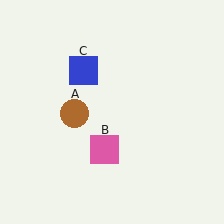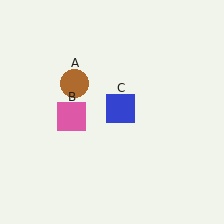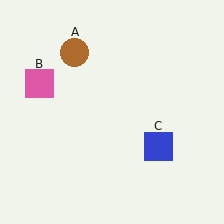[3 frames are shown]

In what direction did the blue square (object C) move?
The blue square (object C) moved down and to the right.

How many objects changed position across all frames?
3 objects changed position: brown circle (object A), pink square (object B), blue square (object C).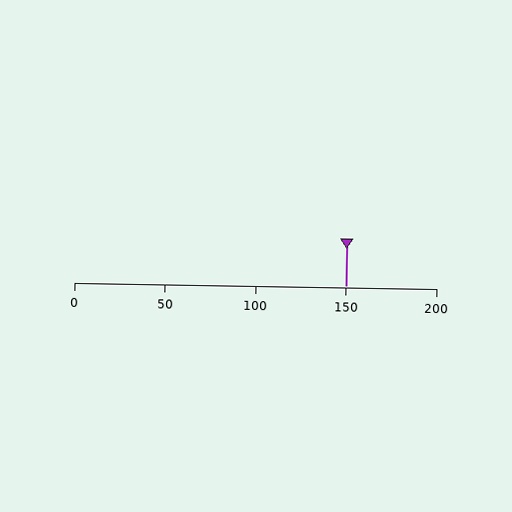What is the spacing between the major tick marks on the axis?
The major ticks are spaced 50 apart.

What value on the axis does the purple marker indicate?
The marker indicates approximately 150.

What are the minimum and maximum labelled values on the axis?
The axis runs from 0 to 200.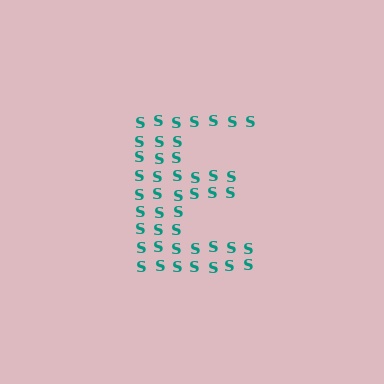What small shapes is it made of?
It is made of small letter S's.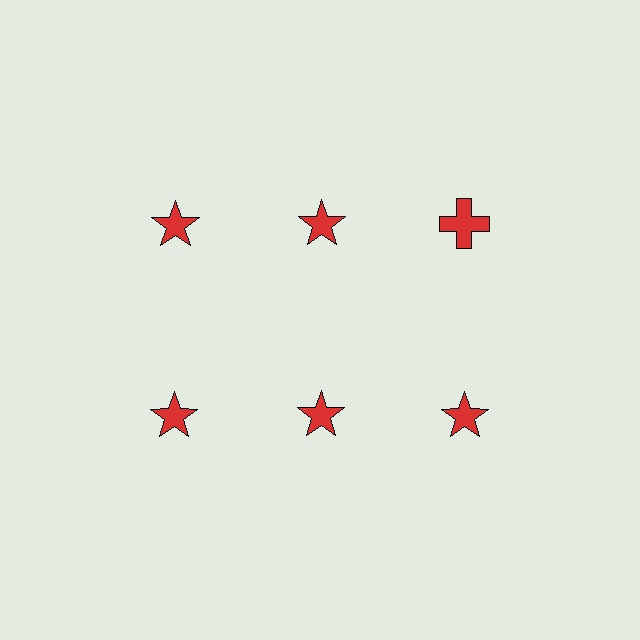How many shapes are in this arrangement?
There are 6 shapes arranged in a grid pattern.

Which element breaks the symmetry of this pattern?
The red cross in the top row, center column breaks the symmetry. All other shapes are red stars.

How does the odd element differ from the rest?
It has a different shape: cross instead of star.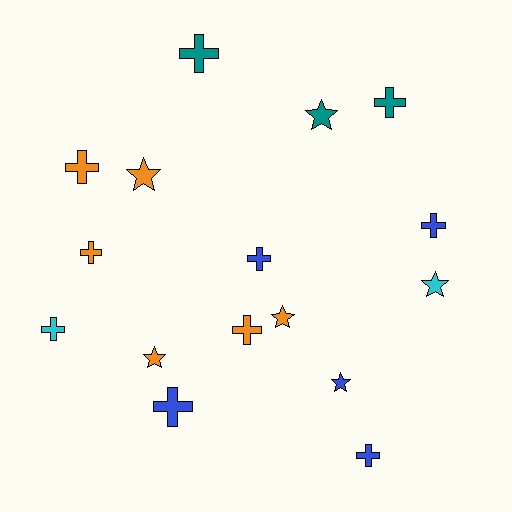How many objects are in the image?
There are 16 objects.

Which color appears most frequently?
Orange, with 6 objects.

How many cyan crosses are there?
There is 1 cyan cross.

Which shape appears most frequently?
Cross, with 10 objects.